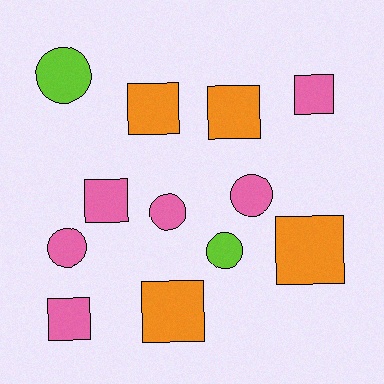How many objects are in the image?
There are 12 objects.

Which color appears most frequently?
Pink, with 6 objects.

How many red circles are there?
There are no red circles.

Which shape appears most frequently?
Square, with 7 objects.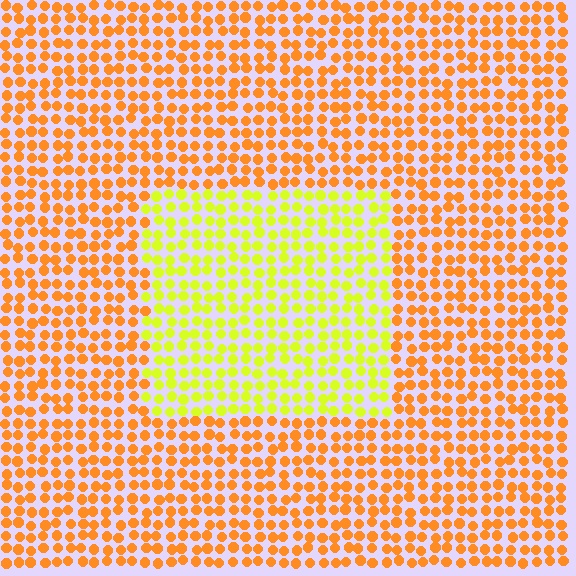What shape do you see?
I see a rectangle.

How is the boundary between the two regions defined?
The boundary is defined purely by a slight shift in hue (about 42 degrees). Spacing, size, and orientation are identical on both sides.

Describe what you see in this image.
The image is filled with small orange elements in a uniform arrangement. A rectangle-shaped region is visible where the elements are tinted to a slightly different hue, forming a subtle color boundary.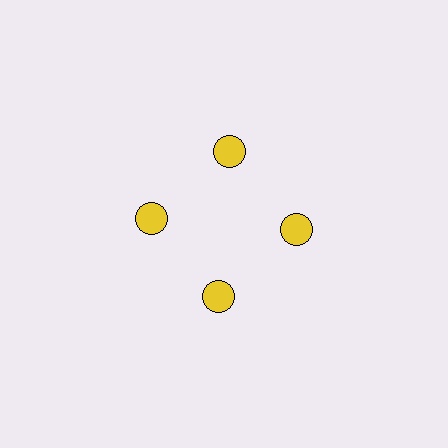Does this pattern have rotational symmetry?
Yes, this pattern has 4-fold rotational symmetry. It looks the same after rotating 90 degrees around the center.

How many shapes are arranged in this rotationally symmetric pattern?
There are 4 shapes, arranged in 4 groups of 1.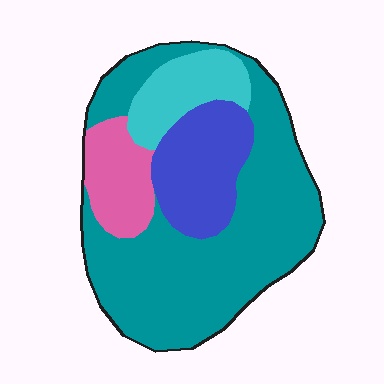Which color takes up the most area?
Teal, at roughly 60%.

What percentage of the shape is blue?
Blue covers 18% of the shape.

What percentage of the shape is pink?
Pink covers about 10% of the shape.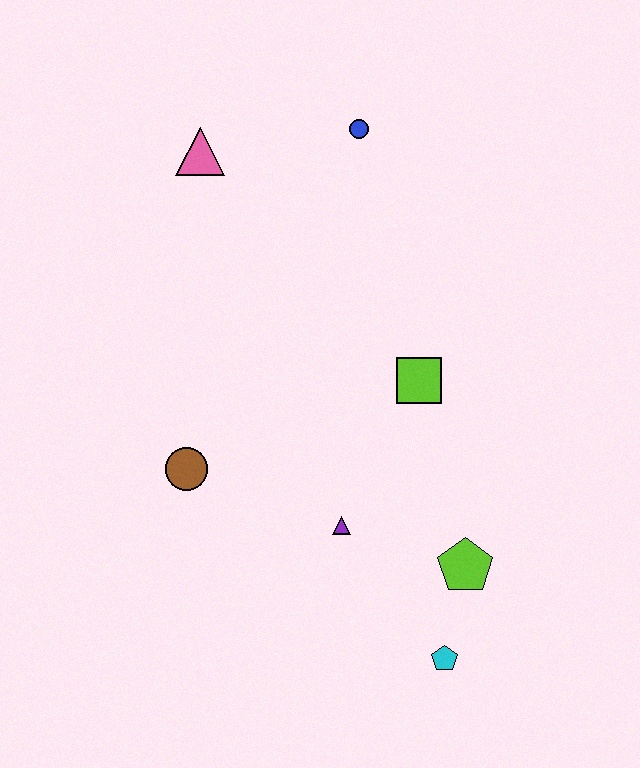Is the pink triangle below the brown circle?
No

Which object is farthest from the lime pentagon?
The pink triangle is farthest from the lime pentagon.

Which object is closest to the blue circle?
The pink triangle is closest to the blue circle.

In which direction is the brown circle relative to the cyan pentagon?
The brown circle is to the left of the cyan pentagon.